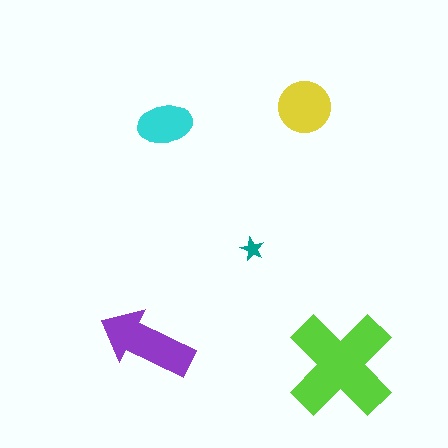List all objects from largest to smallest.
The lime cross, the purple arrow, the yellow circle, the cyan ellipse, the teal star.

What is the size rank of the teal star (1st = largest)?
5th.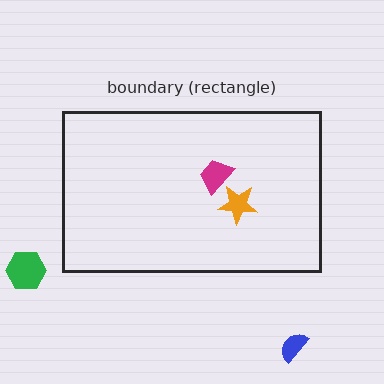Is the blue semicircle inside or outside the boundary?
Outside.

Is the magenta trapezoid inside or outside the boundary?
Inside.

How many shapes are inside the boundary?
2 inside, 2 outside.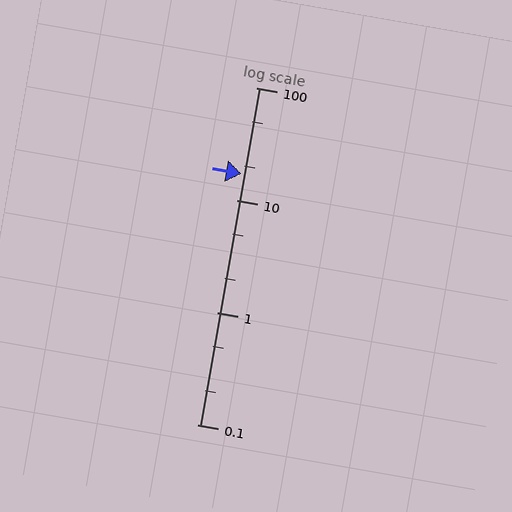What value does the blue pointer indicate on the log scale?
The pointer indicates approximately 17.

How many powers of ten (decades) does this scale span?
The scale spans 3 decades, from 0.1 to 100.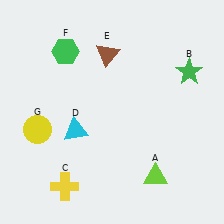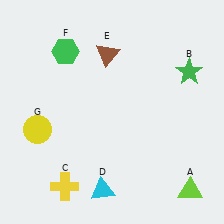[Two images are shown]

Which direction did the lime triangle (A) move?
The lime triangle (A) moved right.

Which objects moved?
The objects that moved are: the lime triangle (A), the cyan triangle (D).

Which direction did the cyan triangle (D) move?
The cyan triangle (D) moved down.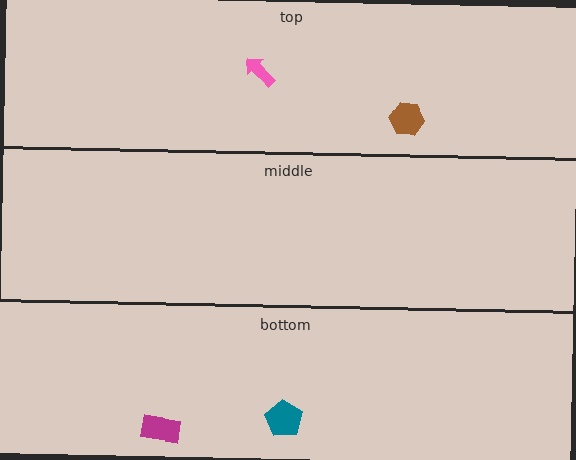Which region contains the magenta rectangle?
The bottom region.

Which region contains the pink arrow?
The top region.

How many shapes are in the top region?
2.